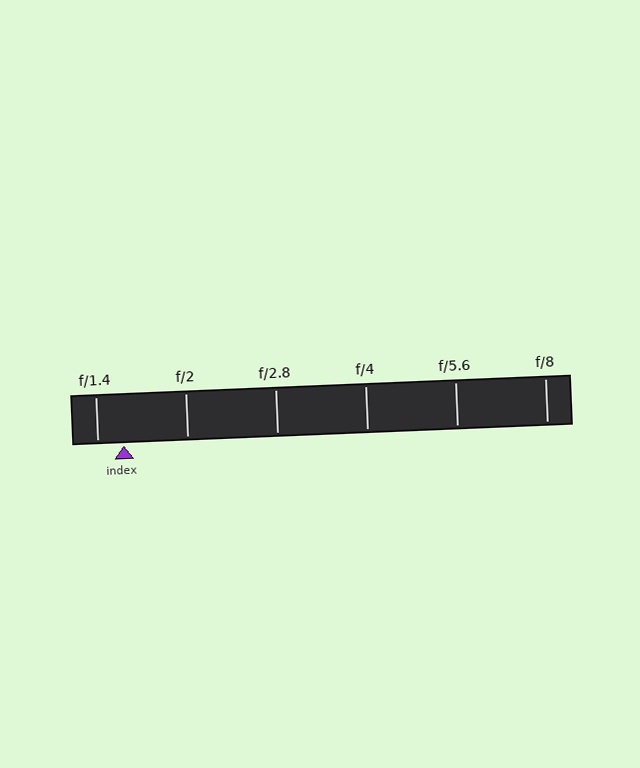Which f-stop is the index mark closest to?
The index mark is closest to f/1.4.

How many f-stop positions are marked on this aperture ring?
There are 6 f-stop positions marked.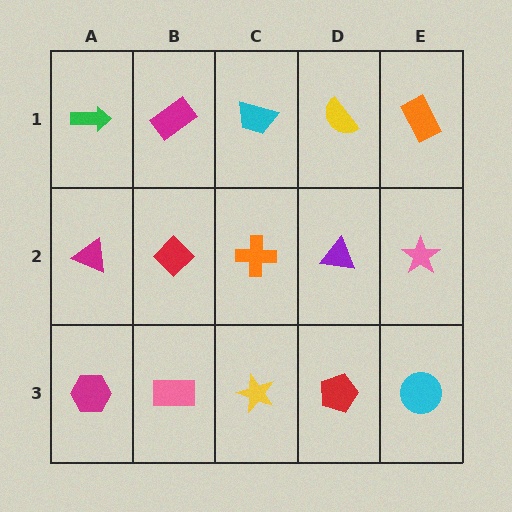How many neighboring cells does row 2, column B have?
4.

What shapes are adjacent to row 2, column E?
An orange rectangle (row 1, column E), a cyan circle (row 3, column E), a purple triangle (row 2, column D).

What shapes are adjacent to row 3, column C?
An orange cross (row 2, column C), a pink rectangle (row 3, column B), a red pentagon (row 3, column D).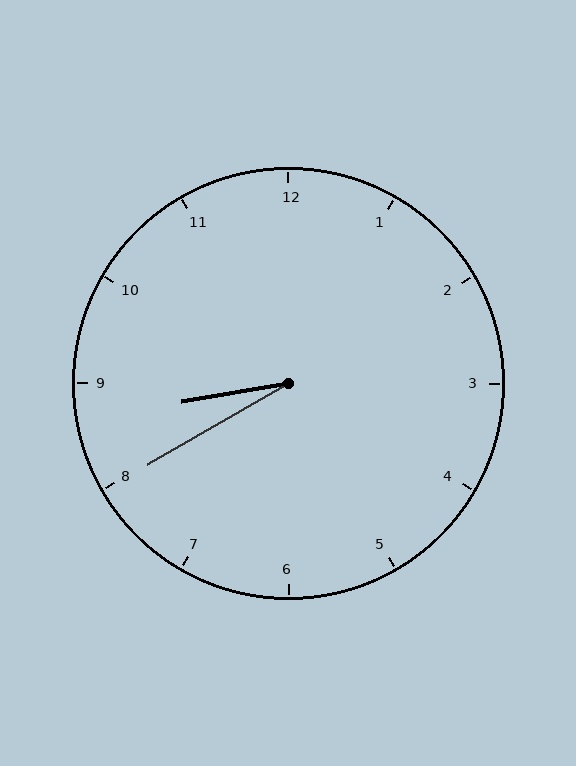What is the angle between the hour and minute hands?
Approximately 20 degrees.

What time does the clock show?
8:40.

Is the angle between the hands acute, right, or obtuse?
It is acute.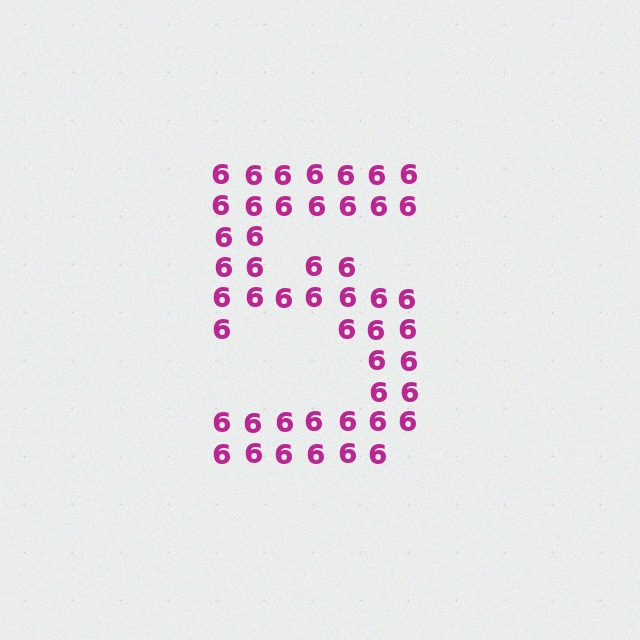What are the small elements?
The small elements are digit 6's.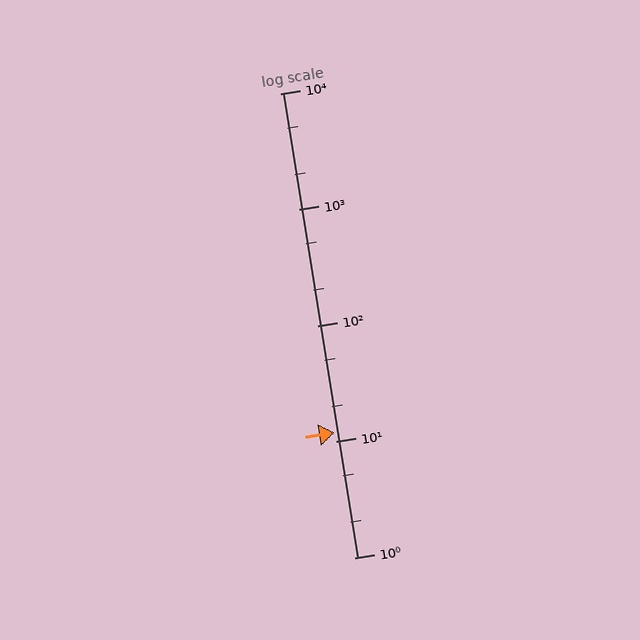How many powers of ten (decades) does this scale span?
The scale spans 4 decades, from 1 to 10000.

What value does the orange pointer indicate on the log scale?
The pointer indicates approximately 12.